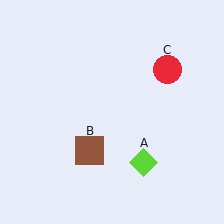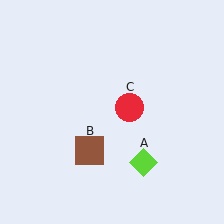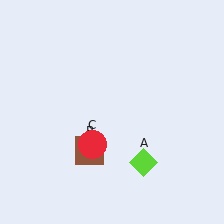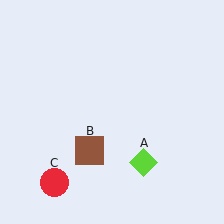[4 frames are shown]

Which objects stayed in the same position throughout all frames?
Lime diamond (object A) and brown square (object B) remained stationary.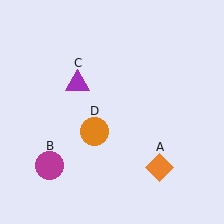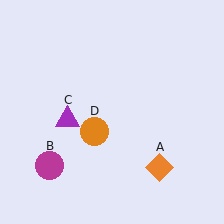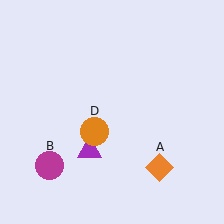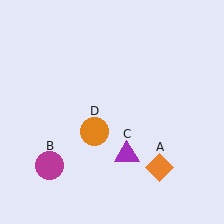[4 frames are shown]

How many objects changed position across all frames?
1 object changed position: purple triangle (object C).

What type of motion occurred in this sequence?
The purple triangle (object C) rotated counterclockwise around the center of the scene.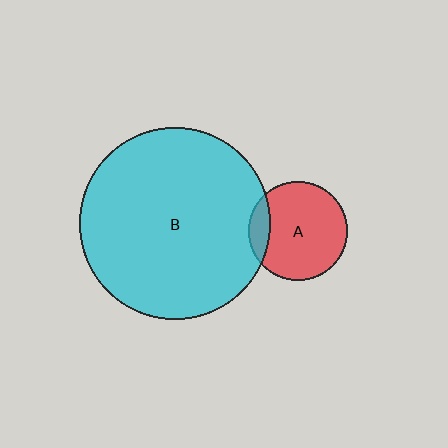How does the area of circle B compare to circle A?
Approximately 3.7 times.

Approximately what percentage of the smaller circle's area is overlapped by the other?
Approximately 15%.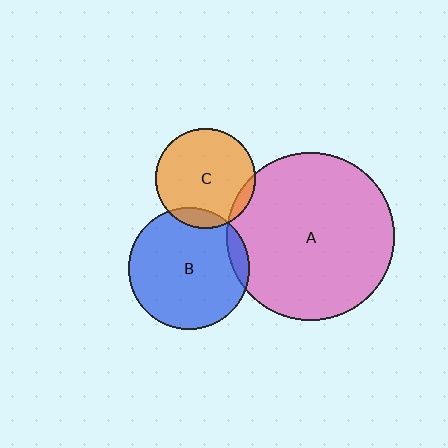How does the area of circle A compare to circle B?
Approximately 1.9 times.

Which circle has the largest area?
Circle A (pink).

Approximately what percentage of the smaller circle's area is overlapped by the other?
Approximately 10%.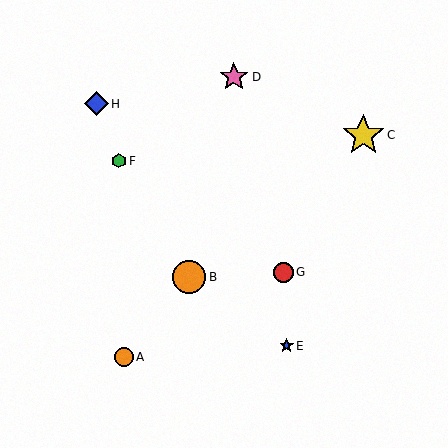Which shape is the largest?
The yellow star (labeled C) is the largest.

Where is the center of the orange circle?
The center of the orange circle is at (124, 357).